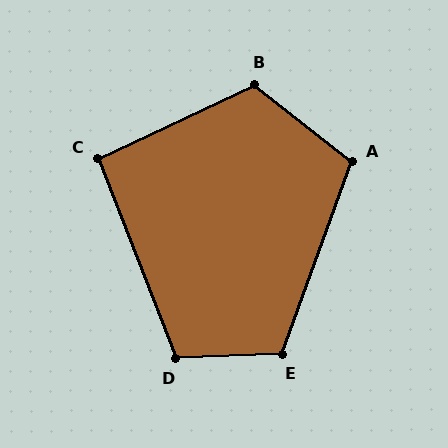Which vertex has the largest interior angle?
B, at approximately 117 degrees.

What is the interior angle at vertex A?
Approximately 108 degrees (obtuse).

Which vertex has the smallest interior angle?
C, at approximately 94 degrees.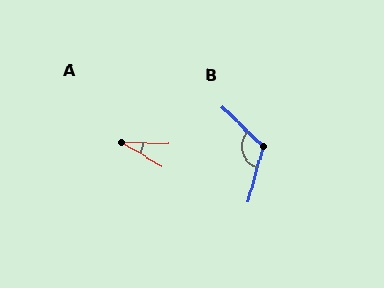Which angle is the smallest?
A, at approximately 29 degrees.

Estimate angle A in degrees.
Approximately 29 degrees.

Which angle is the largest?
B, at approximately 119 degrees.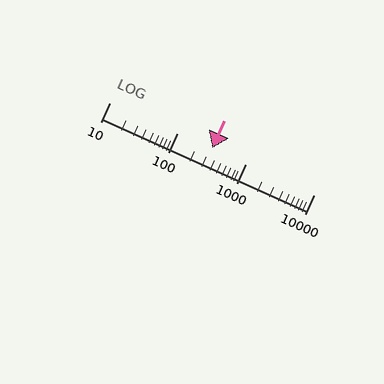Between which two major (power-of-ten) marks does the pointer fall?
The pointer is between 100 and 1000.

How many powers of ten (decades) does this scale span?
The scale spans 3 decades, from 10 to 10000.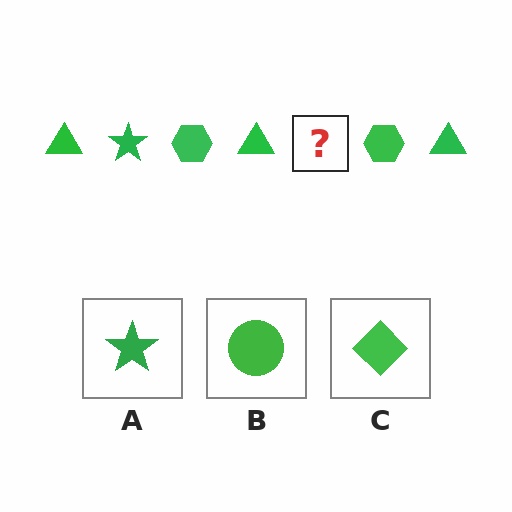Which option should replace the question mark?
Option A.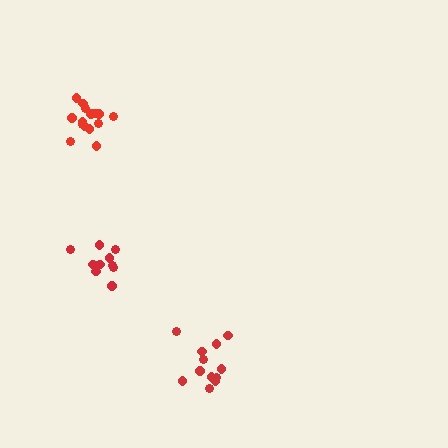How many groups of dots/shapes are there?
There are 3 groups.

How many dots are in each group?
Group 1: 15 dots, Group 2: 12 dots, Group 3: 11 dots (38 total).